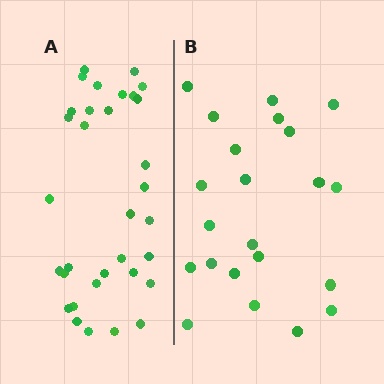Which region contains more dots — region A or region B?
Region A (the left region) has more dots.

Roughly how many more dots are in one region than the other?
Region A has roughly 12 or so more dots than region B.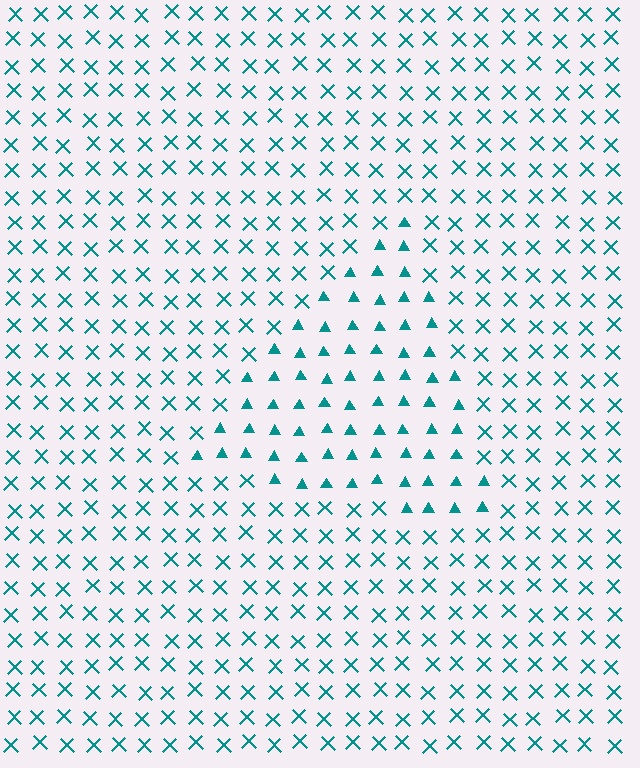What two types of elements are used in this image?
The image uses triangles inside the triangle region and X marks outside it.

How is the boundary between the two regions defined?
The boundary is defined by a change in element shape: triangles inside vs. X marks outside. All elements share the same color and spacing.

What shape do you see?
I see a triangle.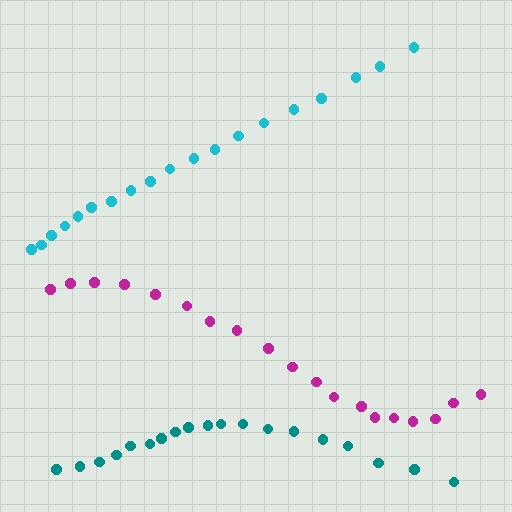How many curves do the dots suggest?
There are 3 distinct paths.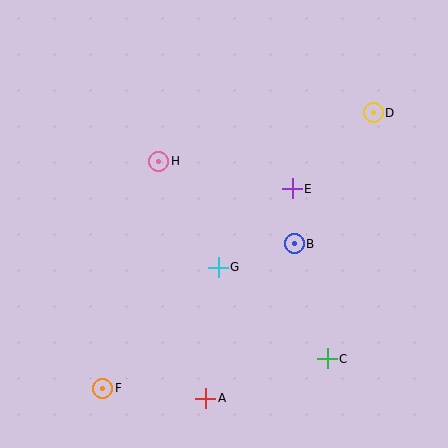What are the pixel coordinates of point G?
Point G is at (218, 267).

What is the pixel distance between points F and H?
The distance between F and H is 234 pixels.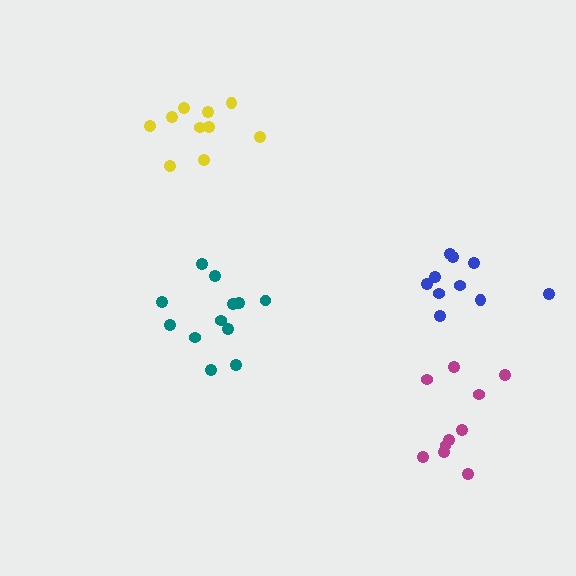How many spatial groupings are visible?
There are 4 spatial groupings.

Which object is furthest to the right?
The blue cluster is rightmost.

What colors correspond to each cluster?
The clusters are colored: magenta, blue, yellow, teal.